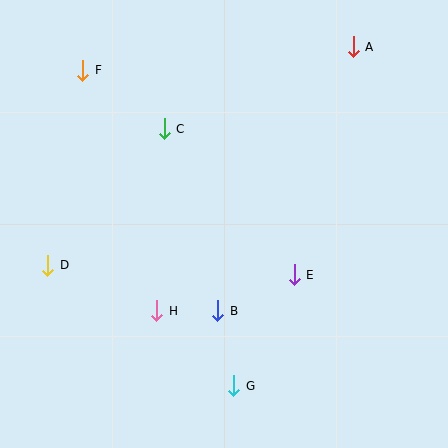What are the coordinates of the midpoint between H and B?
The midpoint between H and B is at (187, 311).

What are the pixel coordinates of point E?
Point E is at (294, 275).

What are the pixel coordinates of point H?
Point H is at (157, 311).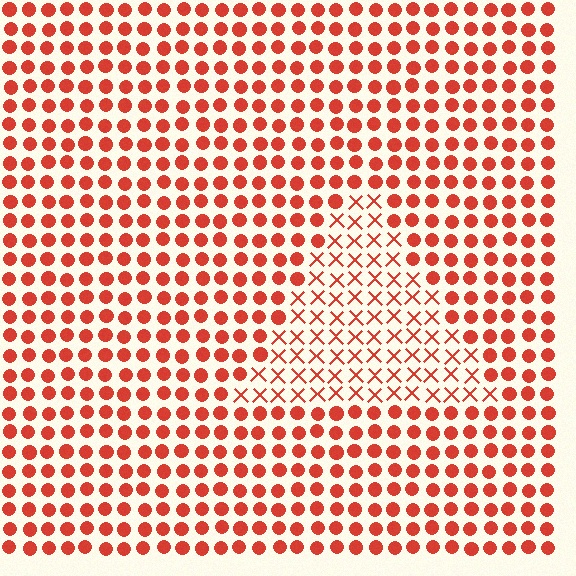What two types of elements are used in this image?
The image uses X marks inside the triangle region and circles outside it.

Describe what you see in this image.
The image is filled with small red elements arranged in a uniform grid. A triangle-shaped region contains X marks, while the surrounding area contains circles. The boundary is defined purely by the change in element shape.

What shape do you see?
I see a triangle.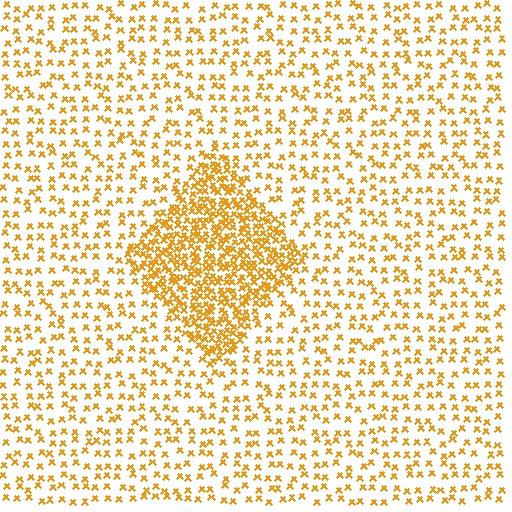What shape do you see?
I see a diamond.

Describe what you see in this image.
The image contains small orange elements arranged at two different densities. A diamond-shaped region is visible where the elements are more densely packed than the surrounding area.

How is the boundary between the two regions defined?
The boundary is defined by a change in element density (approximately 2.7x ratio). All elements are the same color, size, and shape.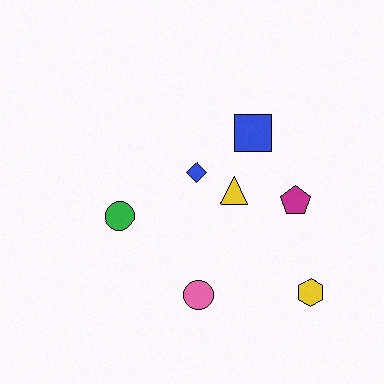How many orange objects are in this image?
There are no orange objects.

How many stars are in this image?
There are no stars.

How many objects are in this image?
There are 7 objects.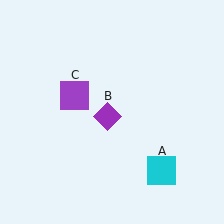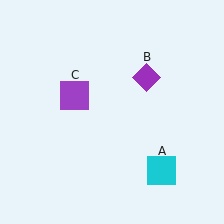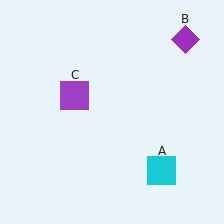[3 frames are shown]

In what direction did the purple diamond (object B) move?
The purple diamond (object B) moved up and to the right.